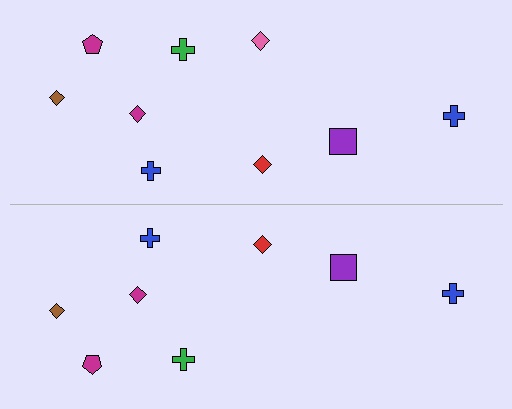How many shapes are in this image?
There are 17 shapes in this image.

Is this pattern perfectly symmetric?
No, the pattern is not perfectly symmetric. A pink diamond is missing from the bottom side.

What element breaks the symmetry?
A pink diamond is missing from the bottom side.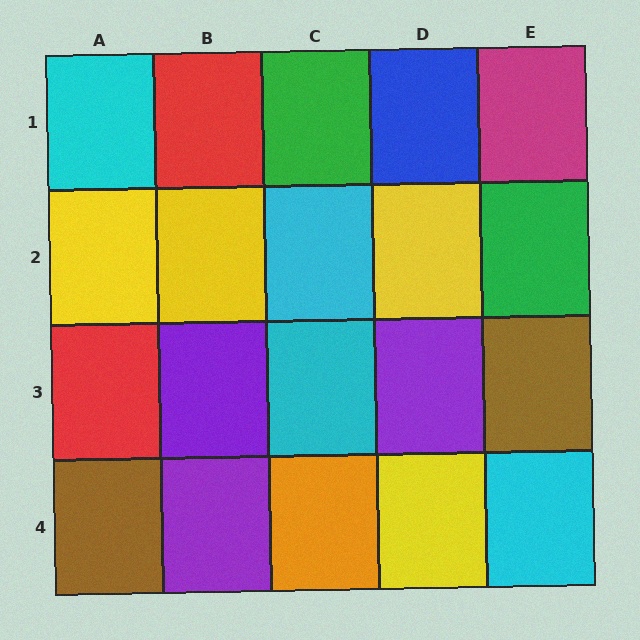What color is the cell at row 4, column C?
Orange.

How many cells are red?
2 cells are red.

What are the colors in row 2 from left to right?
Yellow, yellow, cyan, yellow, green.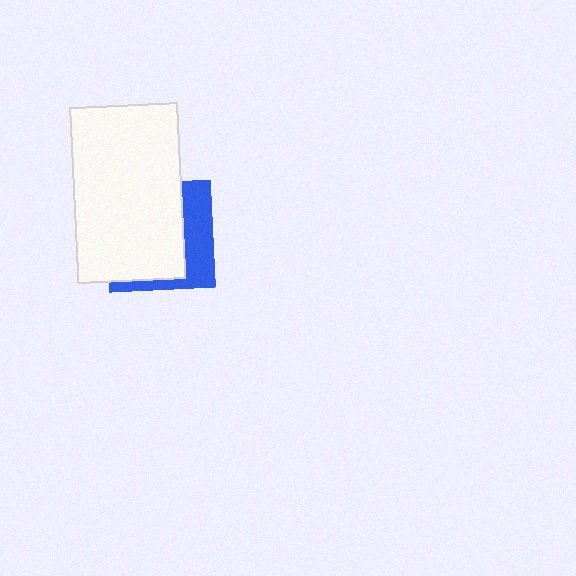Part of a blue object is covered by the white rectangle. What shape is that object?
It is a square.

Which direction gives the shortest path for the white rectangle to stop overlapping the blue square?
Moving left gives the shortest separation.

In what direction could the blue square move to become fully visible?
The blue square could move right. That would shift it out from behind the white rectangle entirely.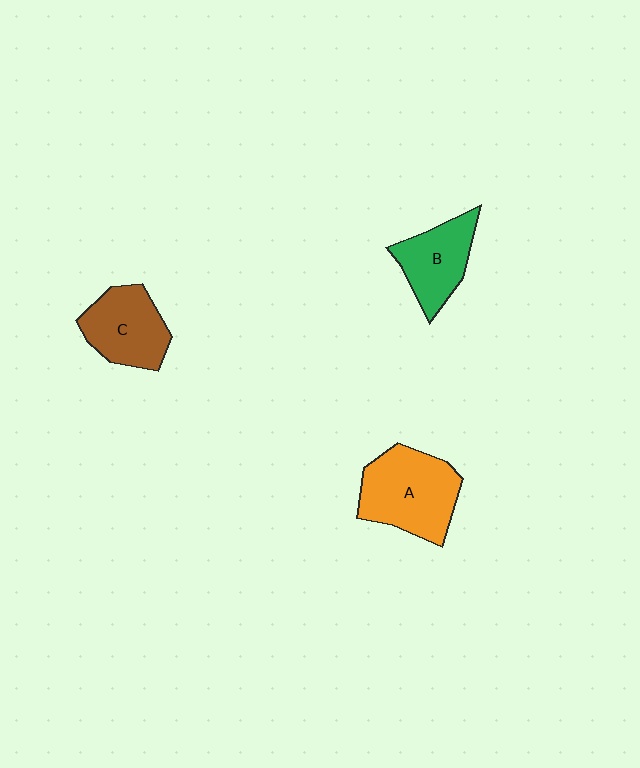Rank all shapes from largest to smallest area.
From largest to smallest: A (orange), C (brown), B (green).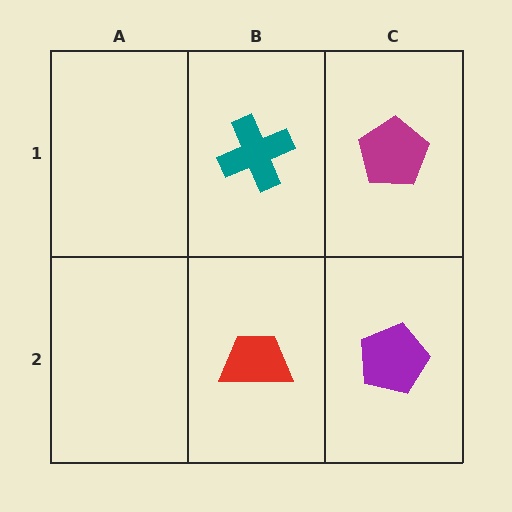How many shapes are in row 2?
2 shapes.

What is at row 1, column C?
A magenta pentagon.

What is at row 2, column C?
A purple pentagon.